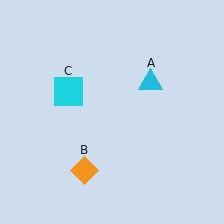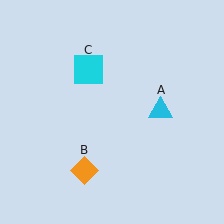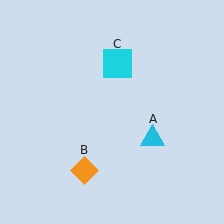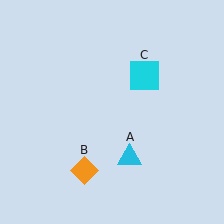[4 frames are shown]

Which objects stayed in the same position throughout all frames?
Orange diamond (object B) remained stationary.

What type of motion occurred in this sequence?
The cyan triangle (object A), cyan square (object C) rotated clockwise around the center of the scene.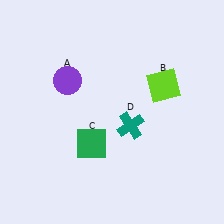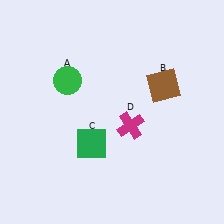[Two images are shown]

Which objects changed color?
A changed from purple to green. B changed from lime to brown. D changed from teal to magenta.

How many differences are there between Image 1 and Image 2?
There are 3 differences between the two images.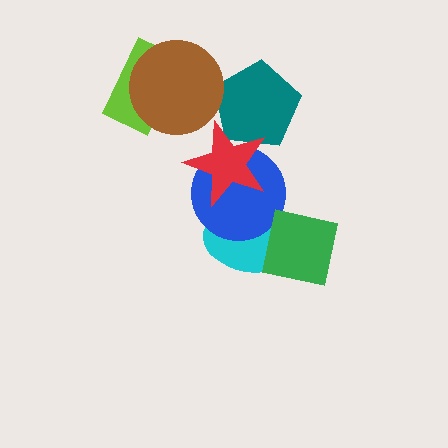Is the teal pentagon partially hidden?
Yes, it is partially covered by another shape.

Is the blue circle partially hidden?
Yes, it is partially covered by another shape.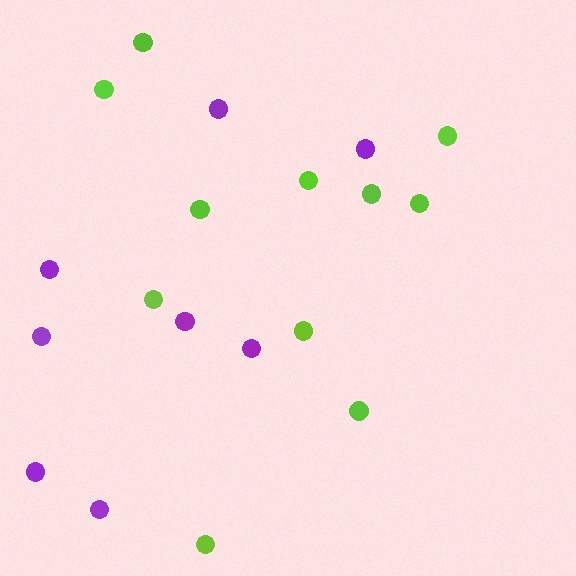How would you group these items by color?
There are 2 groups: one group of purple circles (8) and one group of lime circles (11).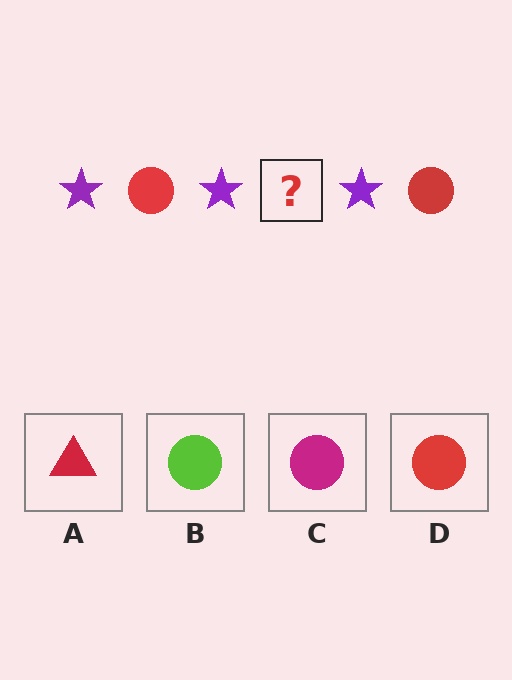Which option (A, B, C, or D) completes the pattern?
D.